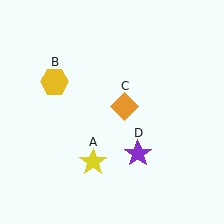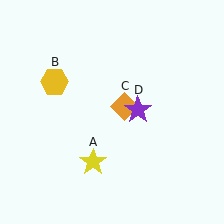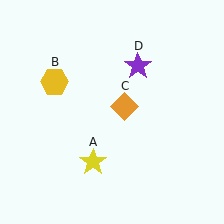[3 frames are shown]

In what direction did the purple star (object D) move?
The purple star (object D) moved up.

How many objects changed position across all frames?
1 object changed position: purple star (object D).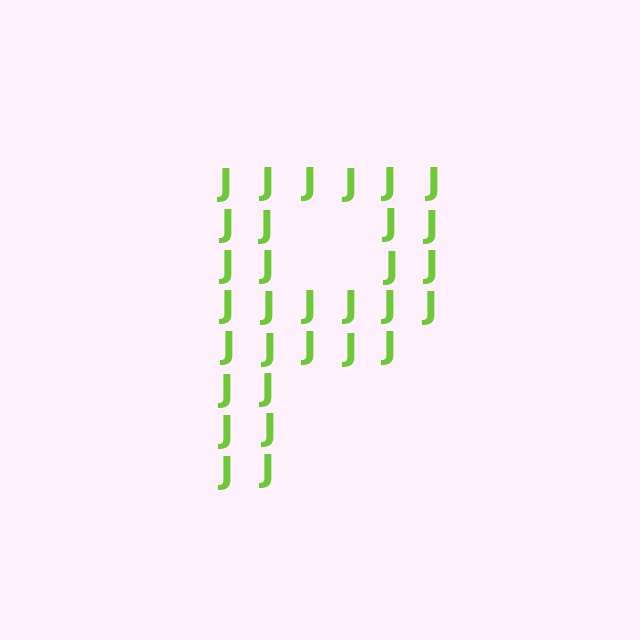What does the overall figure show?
The overall figure shows the letter P.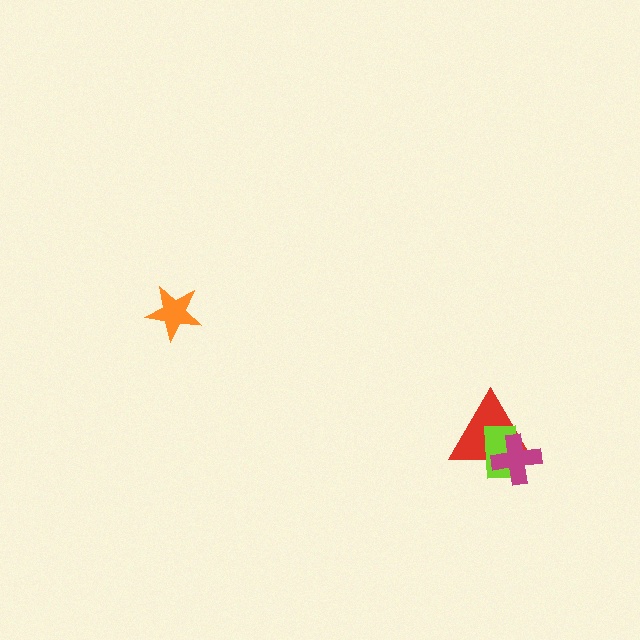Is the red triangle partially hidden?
Yes, it is partially covered by another shape.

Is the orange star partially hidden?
No, no other shape covers it.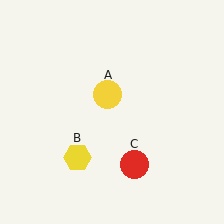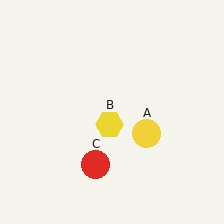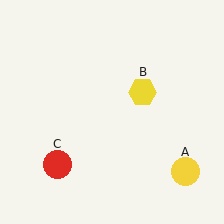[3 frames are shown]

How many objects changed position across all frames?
3 objects changed position: yellow circle (object A), yellow hexagon (object B), red circle (object C).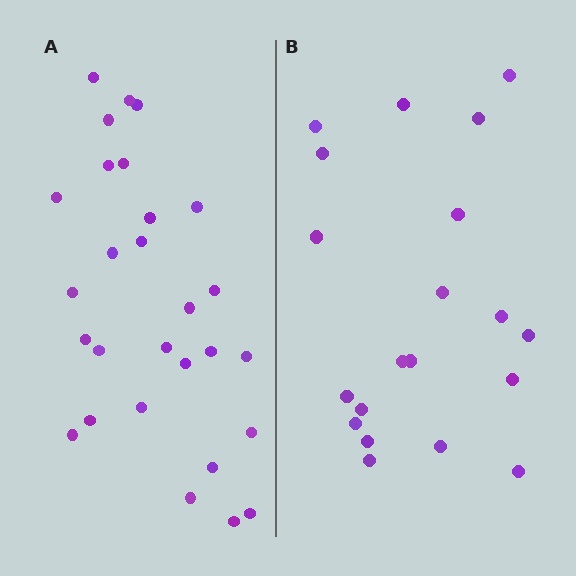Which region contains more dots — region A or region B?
Region A (the left region) has more dots.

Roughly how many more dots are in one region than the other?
Region A has roughly 8 or so more dots than region B.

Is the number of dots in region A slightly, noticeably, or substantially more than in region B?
Region A has noticeably more, but not dramatically so. The ratio is roughly 1.4 to 1.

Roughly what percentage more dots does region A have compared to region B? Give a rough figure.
About 40% more.